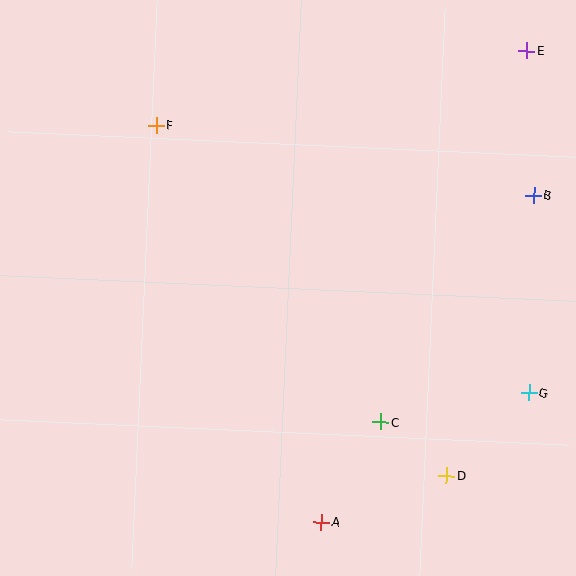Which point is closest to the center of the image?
Point C at (381, 422) is closest to the center.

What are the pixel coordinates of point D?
Point D is at (446, 476).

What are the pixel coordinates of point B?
Point B is at (533, 195).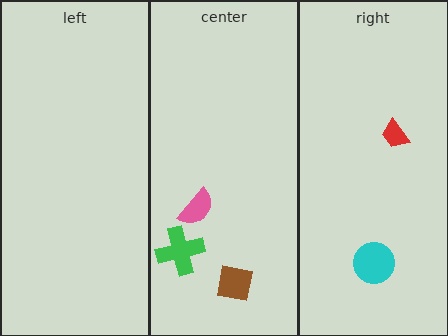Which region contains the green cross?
The center region.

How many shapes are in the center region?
3.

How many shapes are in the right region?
2.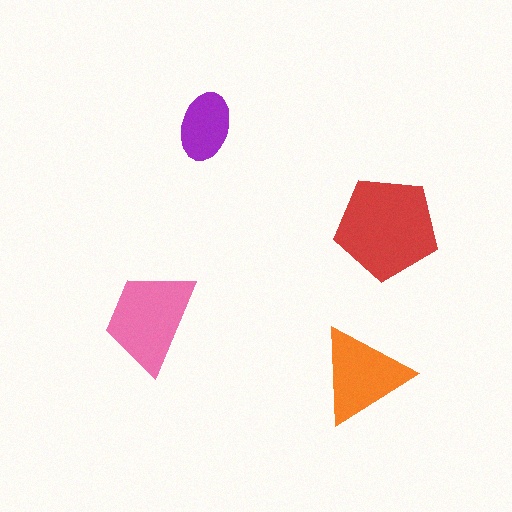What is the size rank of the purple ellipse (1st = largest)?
4th.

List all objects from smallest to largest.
The purple ellipse, the orange triangle, the pink trapezoid, the red pentagon.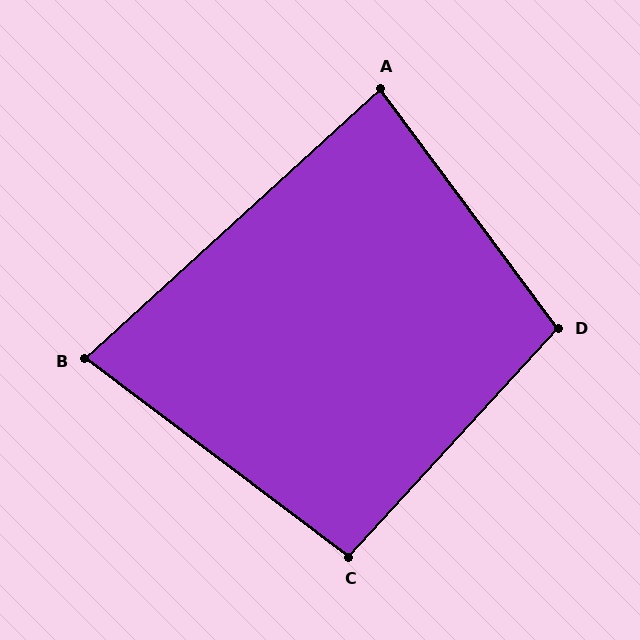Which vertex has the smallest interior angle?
B, at approximately 79 degrees.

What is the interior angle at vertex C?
Approximately 96 degrees (obtuse).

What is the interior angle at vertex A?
Approximately 84 degrees (acute).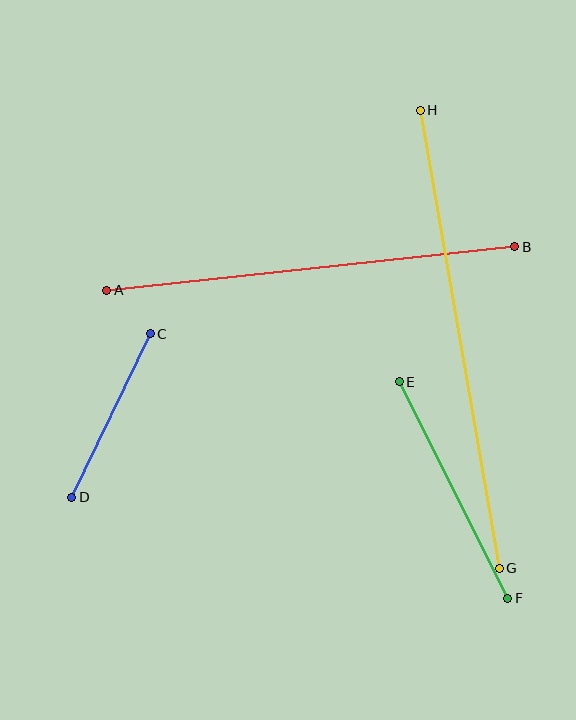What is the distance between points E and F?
The distance is approximately 242 pixels.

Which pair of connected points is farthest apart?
Points G and H are farthest apart.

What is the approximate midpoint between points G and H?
The midpoint is at approximately (460, 339) pixels.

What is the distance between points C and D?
The distance is approximately 181 pixels.